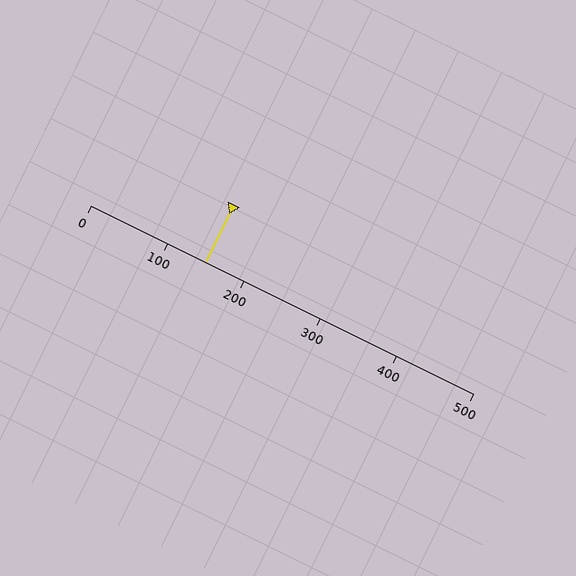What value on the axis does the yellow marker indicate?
The marker indicates approximately 150.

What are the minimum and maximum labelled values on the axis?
The axis runs from 0 to 500.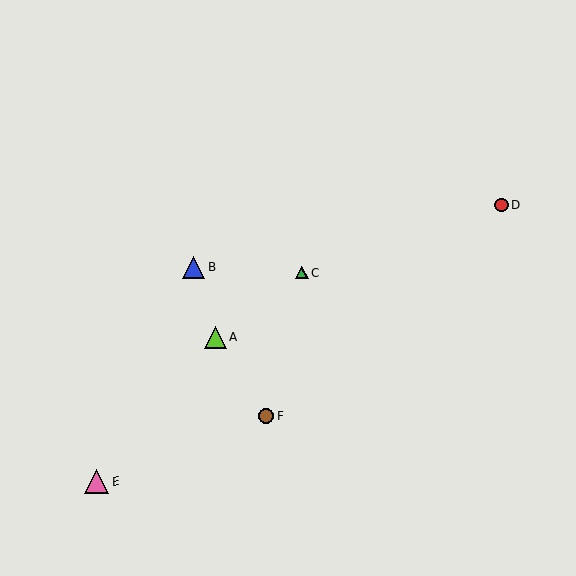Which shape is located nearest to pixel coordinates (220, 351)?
The lime triangle (labeled A) at (215, 337) is nearest to that location.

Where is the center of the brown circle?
The center of the brown circle is at (266, 416).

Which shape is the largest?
The pink triangle (labeled E) is the largest.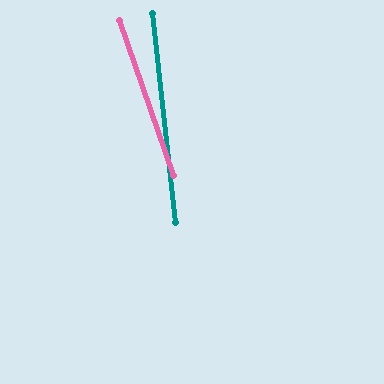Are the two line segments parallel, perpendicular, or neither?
Neither parallel nor perpendicular — they differ by about 13°.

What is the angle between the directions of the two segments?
Approximately 13 degrees.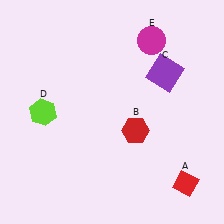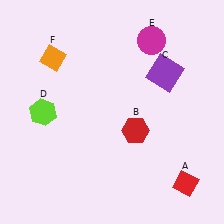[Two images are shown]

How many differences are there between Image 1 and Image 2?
There is 1 difference between the two images.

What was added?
An orange diamond (F) was added in Image 2.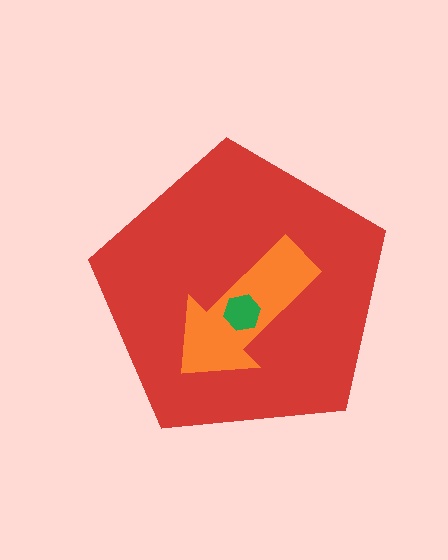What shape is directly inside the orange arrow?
The green hexagon.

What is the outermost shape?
The red pentagon.